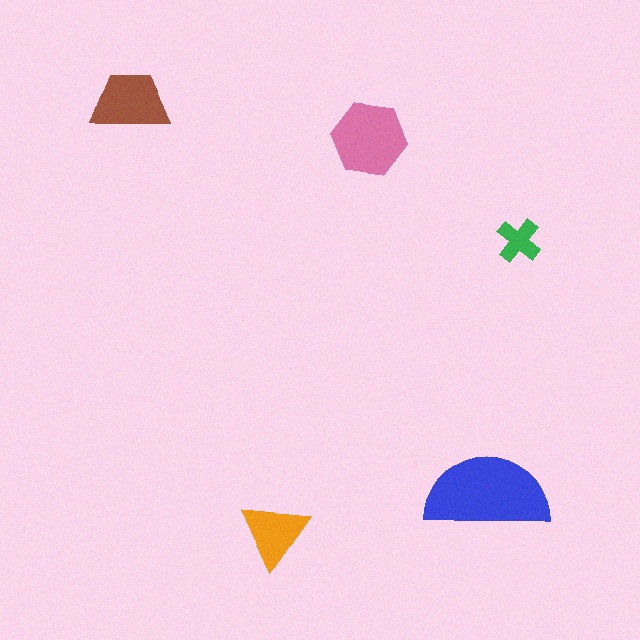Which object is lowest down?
The orange triangle is bottommost.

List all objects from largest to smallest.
The blue semicircle, the pink hexagon, the brown trapezoid, the orange triangle, the green cross.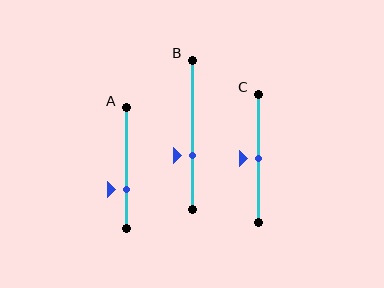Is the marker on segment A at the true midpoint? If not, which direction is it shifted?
No, the marker on segment A is shifted downward by about 18% of the segment length.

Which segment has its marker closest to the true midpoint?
Segment C has its marker closest to the true midpoint.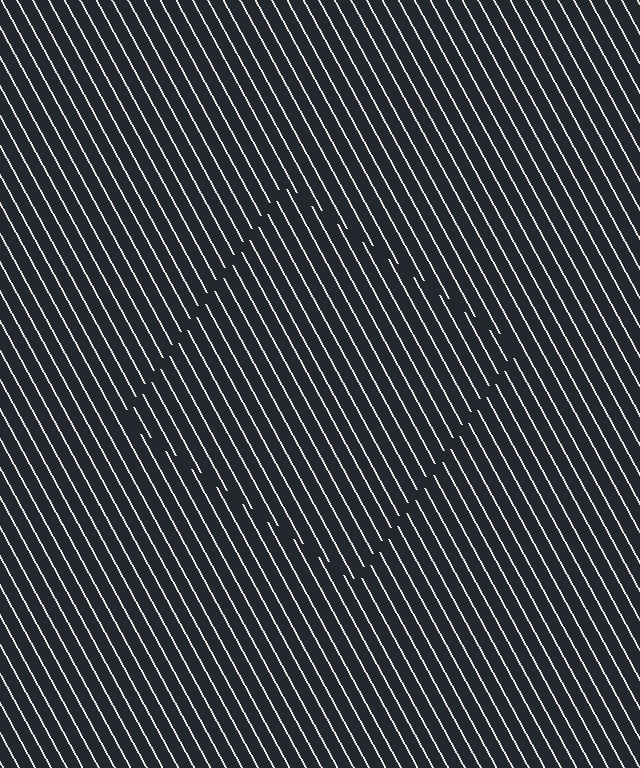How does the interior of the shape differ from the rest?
The interior of the shape contains the same grating, shifted by half a period — the contour is defined by the phase discontinuity where line-ends from the inner and outer gratings abut.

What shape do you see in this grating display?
An illusory square. The interior of the shape contains the same grating, shifted by half a period — the contour is defined by the phase discontinuity where line-ends from the inner and outer gratings abut.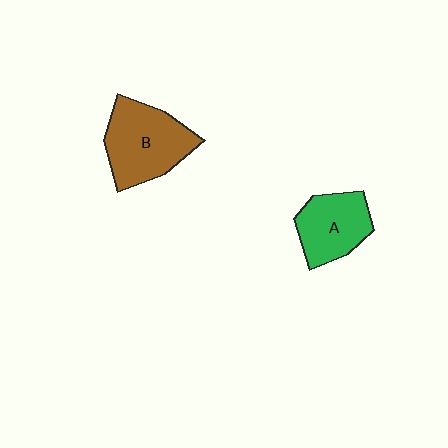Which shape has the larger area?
Shape B (brown).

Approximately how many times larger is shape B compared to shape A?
Approximately 1.3 times.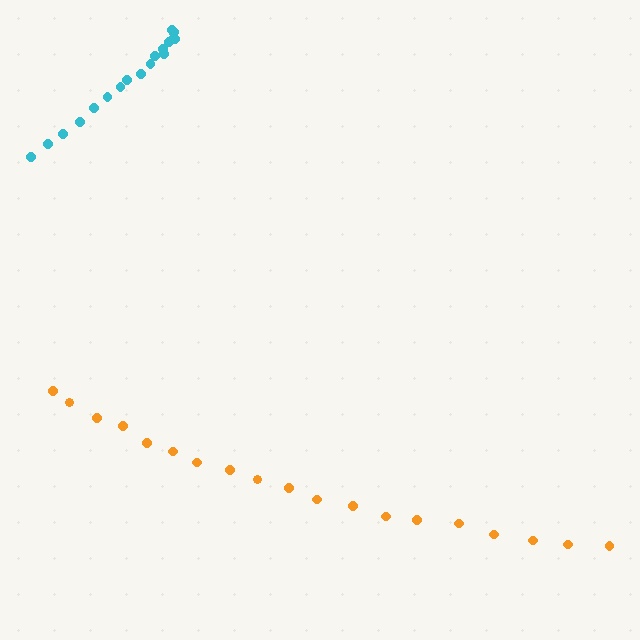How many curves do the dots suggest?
There are 2 distinct paths.